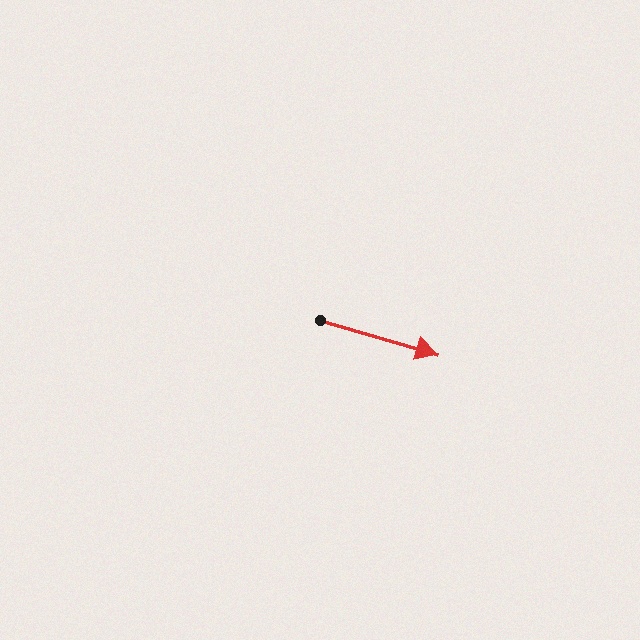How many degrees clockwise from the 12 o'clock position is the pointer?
Approximately 106 degrees.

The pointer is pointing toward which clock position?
Roughly 4 o'clock.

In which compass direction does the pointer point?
East.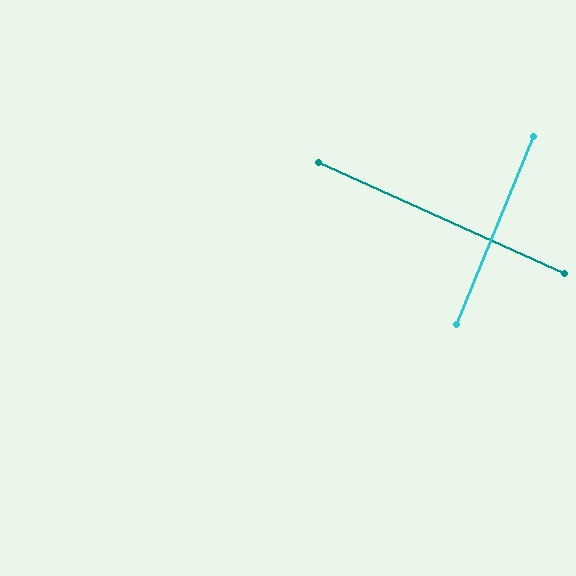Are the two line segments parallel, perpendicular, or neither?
Perpendicular — they meet at approximately 88°.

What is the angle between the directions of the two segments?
Approximately 88 degrees.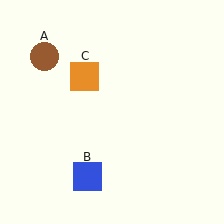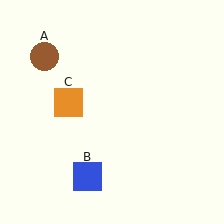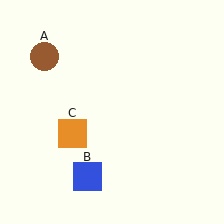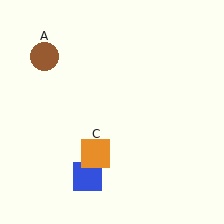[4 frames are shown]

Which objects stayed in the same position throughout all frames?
Brown circle (object A) and blue square (object B) remained stationary.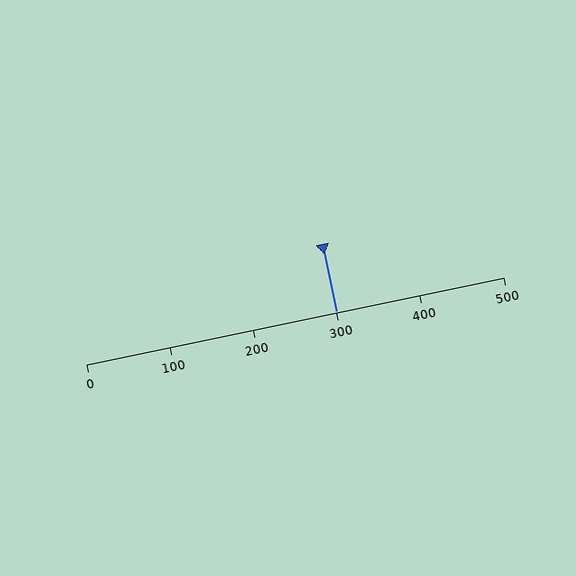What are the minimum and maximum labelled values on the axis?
The axis runs from 0 to 500.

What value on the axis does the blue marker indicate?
The marker indicates approximately 300.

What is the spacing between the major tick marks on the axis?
The major ticks are spaced 100 apart.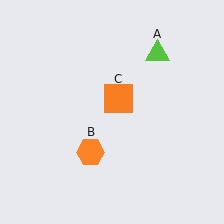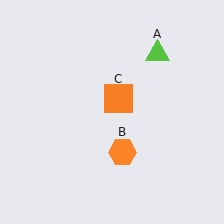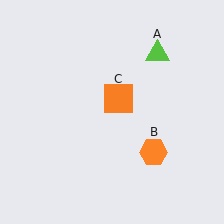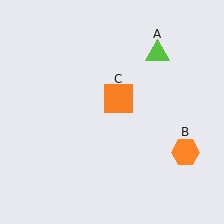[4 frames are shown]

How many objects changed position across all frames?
1 object changed position: orange hexagon (object B).